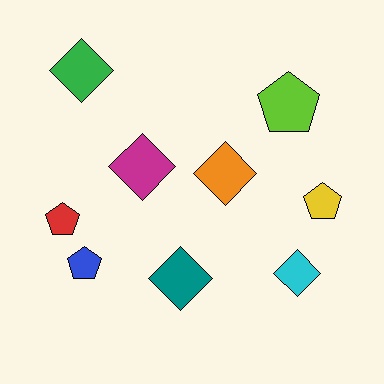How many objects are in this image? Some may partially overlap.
There are 9 objects.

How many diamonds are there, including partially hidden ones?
There are 5 diamonds.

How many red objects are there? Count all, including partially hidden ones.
There is 1 red object.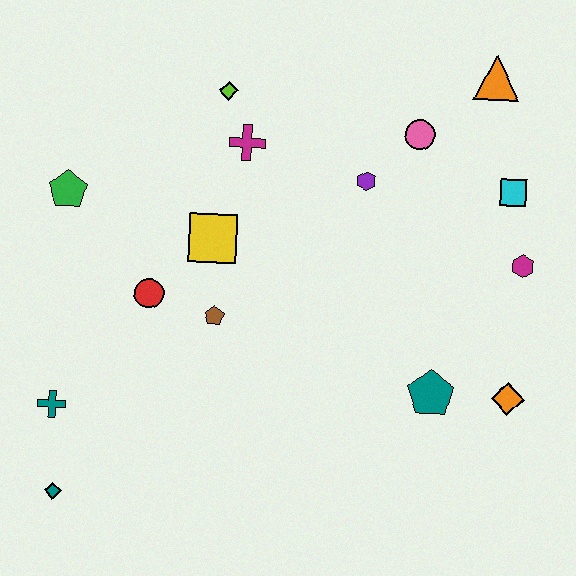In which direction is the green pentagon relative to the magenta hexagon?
The green pentagon is to the left of the magenta hexagon.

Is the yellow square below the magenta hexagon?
No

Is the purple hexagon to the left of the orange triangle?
Yes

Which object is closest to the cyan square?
The magenta hexagon is closest to the cyan square.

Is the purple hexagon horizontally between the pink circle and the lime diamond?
Yes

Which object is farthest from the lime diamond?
The teal diamond is farthest from the lime diamond.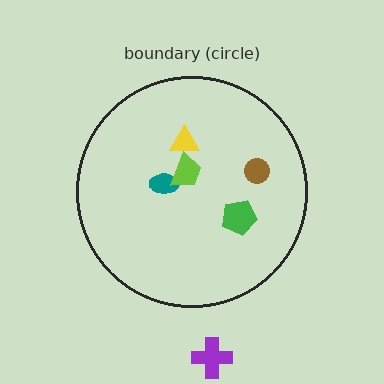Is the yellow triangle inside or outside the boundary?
Inside.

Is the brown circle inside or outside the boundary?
Inside.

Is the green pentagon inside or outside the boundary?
Inside.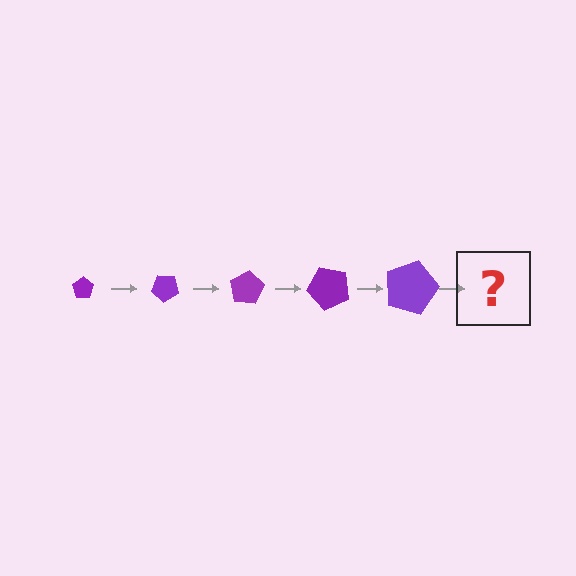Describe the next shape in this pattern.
It should be a pentagon, larger than the previous one and rotated 200 degrees from the start.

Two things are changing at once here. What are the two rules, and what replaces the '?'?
The two rules are that the pentagon grows larger each step and it rotates 40 degrees each step. The '?' should be a pentagon, larger than the previous one and rotated 200 degrees from the start.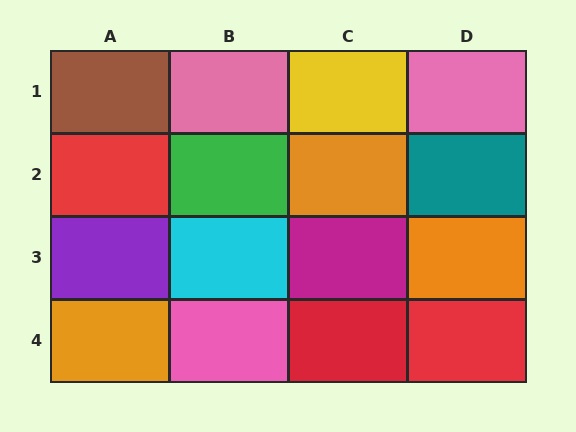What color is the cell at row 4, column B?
Pink.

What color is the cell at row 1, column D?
Pink.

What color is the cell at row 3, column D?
Orange.